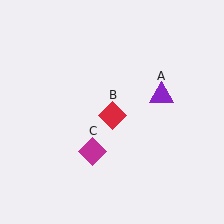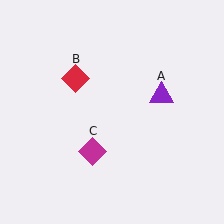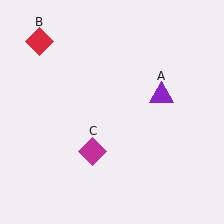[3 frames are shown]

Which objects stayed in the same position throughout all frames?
Purple triangle (object A) and magenta diamond (object C) remained stationary.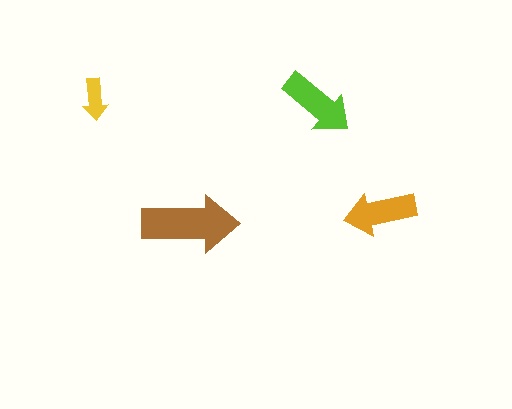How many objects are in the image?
There are 4 objects in the image.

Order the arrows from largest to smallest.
the brown one, the lime one, the orange one, the yellow one.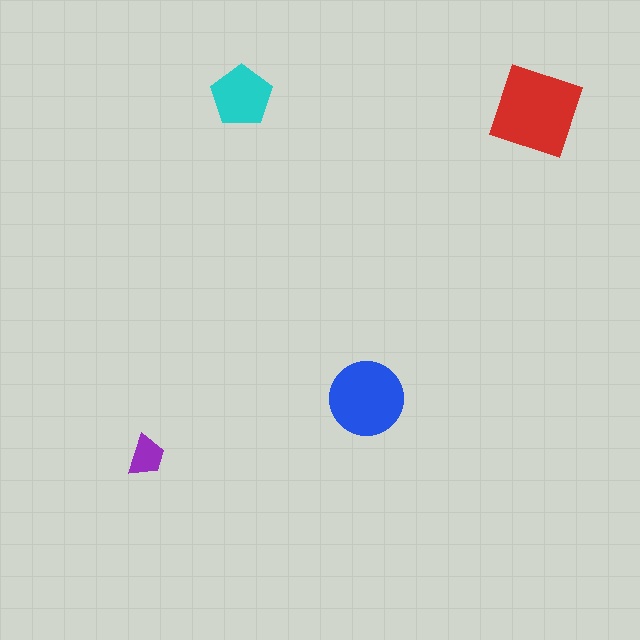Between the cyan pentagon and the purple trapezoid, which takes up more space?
The cyan pentagon.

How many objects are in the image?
There are 4 objects in the image.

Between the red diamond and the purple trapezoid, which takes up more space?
The red diamond.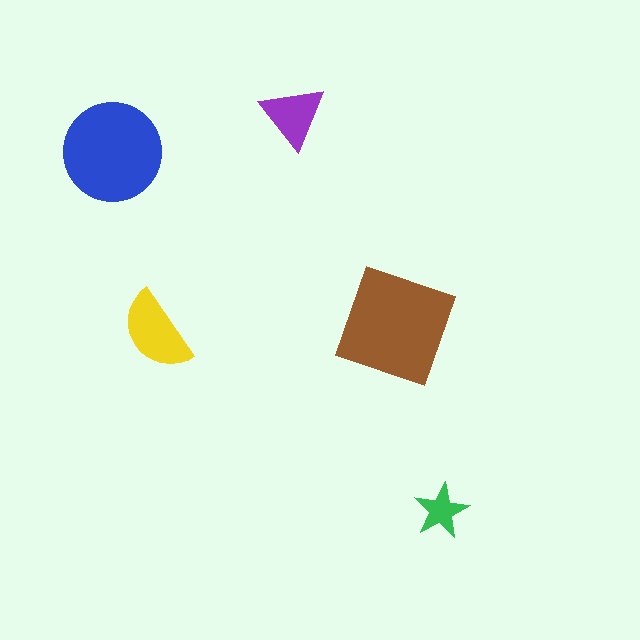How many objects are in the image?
There are 5 objects in the image.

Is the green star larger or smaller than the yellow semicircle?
Smaller.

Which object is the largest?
The brown square.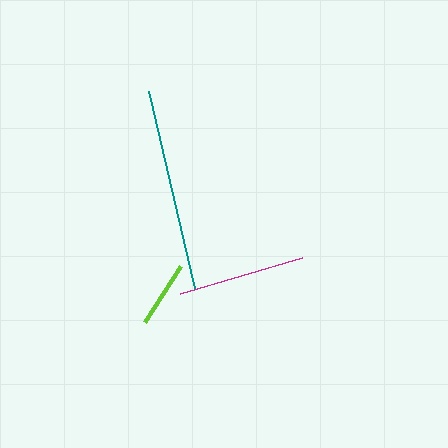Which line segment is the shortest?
The lime line is the shortest at approximately 67 pixels.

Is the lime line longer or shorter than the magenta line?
The magenta line is longer than the lime line.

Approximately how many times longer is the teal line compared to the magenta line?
The teal line is approximately 1.6 times the length of the magenta line.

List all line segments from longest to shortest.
From longest to shortest: teal, magenta, lime.